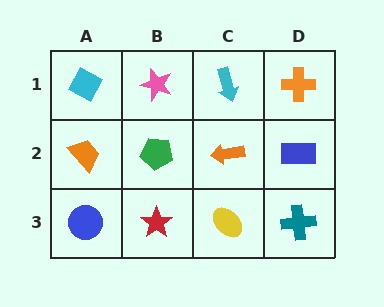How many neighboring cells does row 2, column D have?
3.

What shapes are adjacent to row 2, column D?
An orange cross (row 1, column D), a teal cross (row 3, column D), an orange arrow (row 2, column C).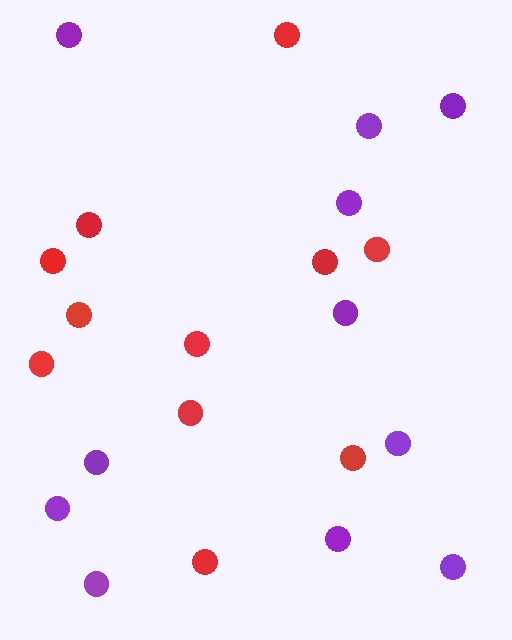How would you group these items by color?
There are 2 groups: one group of red circles (11) and one group of purple circles (11).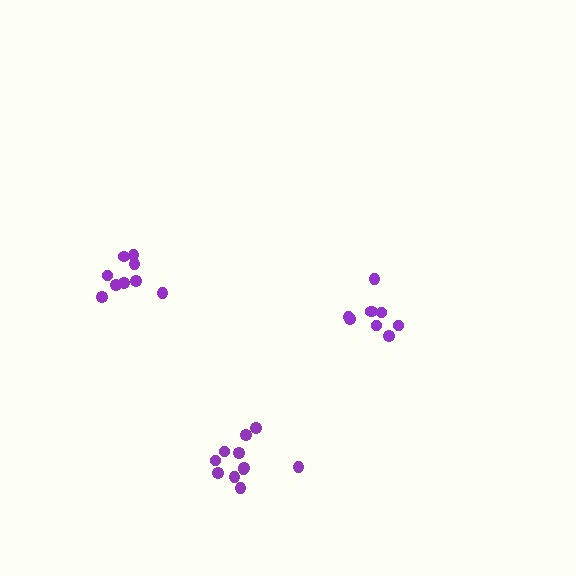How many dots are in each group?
Group 1: 11 dots, Group 2: 9 dots, Group 3: 9 dots (29 total).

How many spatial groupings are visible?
There are 3 spatial groupings.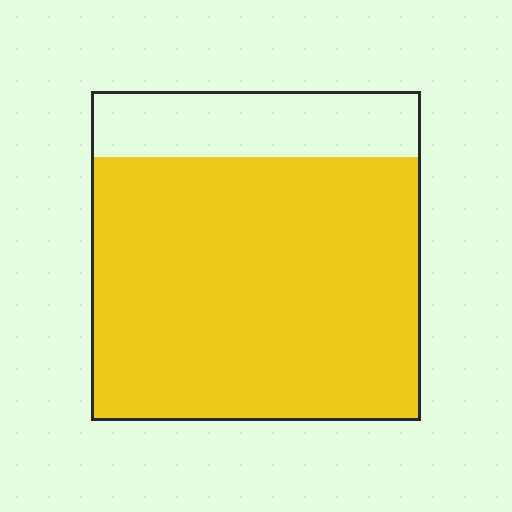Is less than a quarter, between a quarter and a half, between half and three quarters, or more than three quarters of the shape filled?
More than three quarters.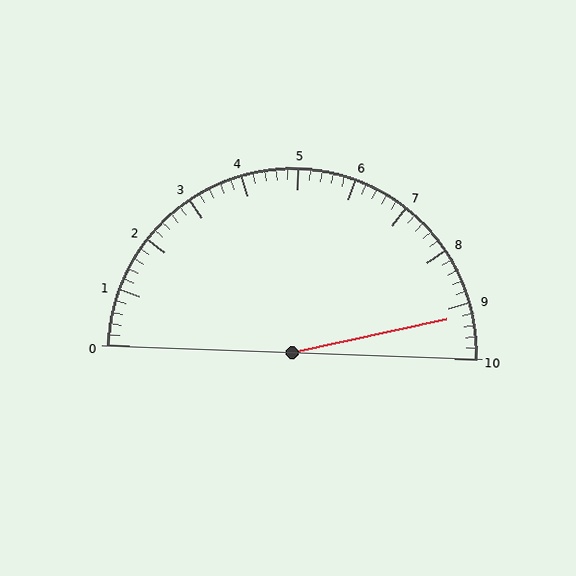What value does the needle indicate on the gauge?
The needle indicates approximately 9.2.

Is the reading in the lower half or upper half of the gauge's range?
The reading is in the upper half of the range (0 to 10).